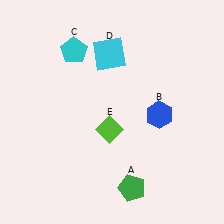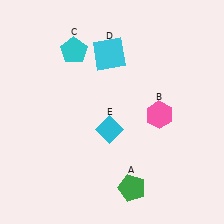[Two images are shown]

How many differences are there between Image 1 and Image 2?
There are 2 differences between the two images.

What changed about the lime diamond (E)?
In Image 1, E is lime. In Image 2, it changed to cyan.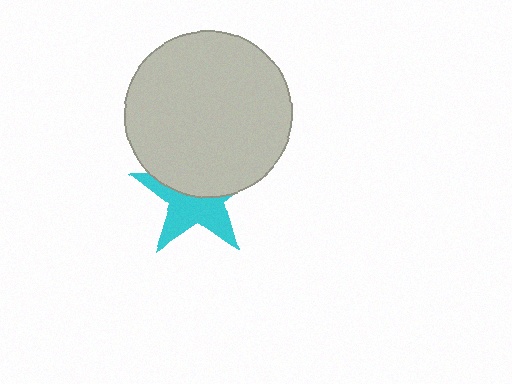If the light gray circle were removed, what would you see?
You would see the complete cyan star.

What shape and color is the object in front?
The object in front is a light gray circle.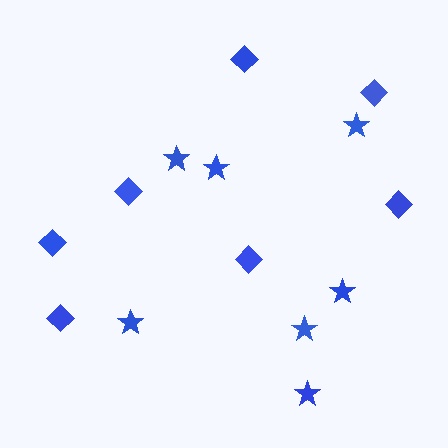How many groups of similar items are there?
There are 2 groups: one group of stars (7) and one group of diamonds (7).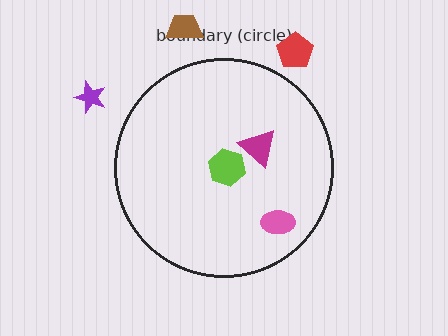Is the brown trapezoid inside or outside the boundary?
Outside.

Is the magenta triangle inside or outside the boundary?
Inside.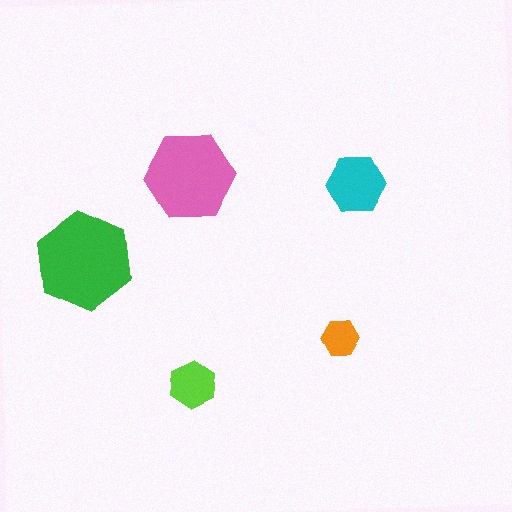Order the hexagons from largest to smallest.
the green one, the pink one, the cyan one, the lime one, the orange one.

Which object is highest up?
The pink hexagon is topmost.